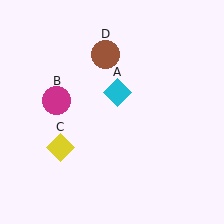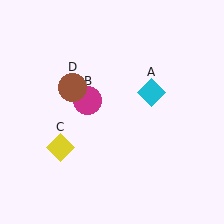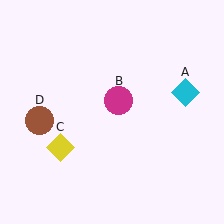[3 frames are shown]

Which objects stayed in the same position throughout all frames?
Yellow diamond (object C) remained stationary.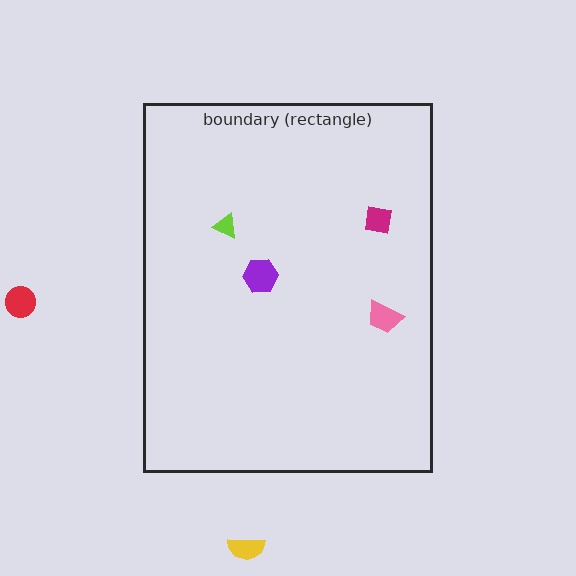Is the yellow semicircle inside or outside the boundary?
Outside.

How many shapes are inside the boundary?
4 inside, 2 outside.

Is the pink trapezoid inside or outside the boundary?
Inside.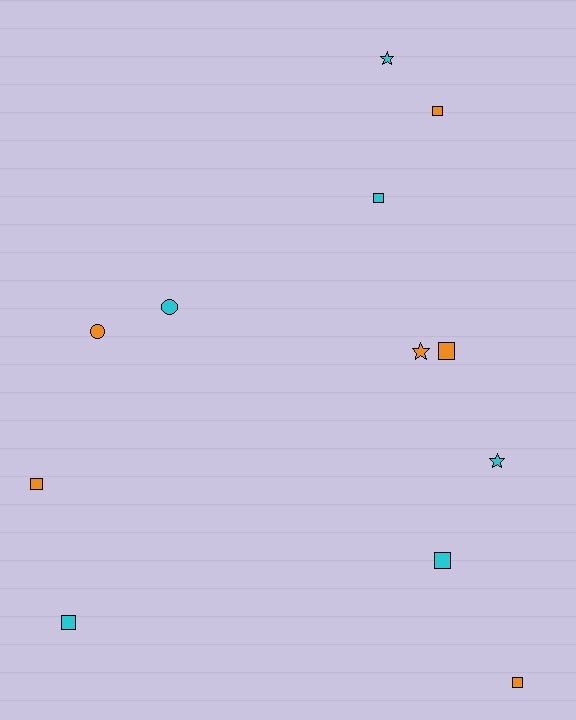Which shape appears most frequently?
Square, with 7 objects.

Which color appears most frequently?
Cyan, with 6 objects.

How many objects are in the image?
There are 12 objects.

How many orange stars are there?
There is 1 orange star.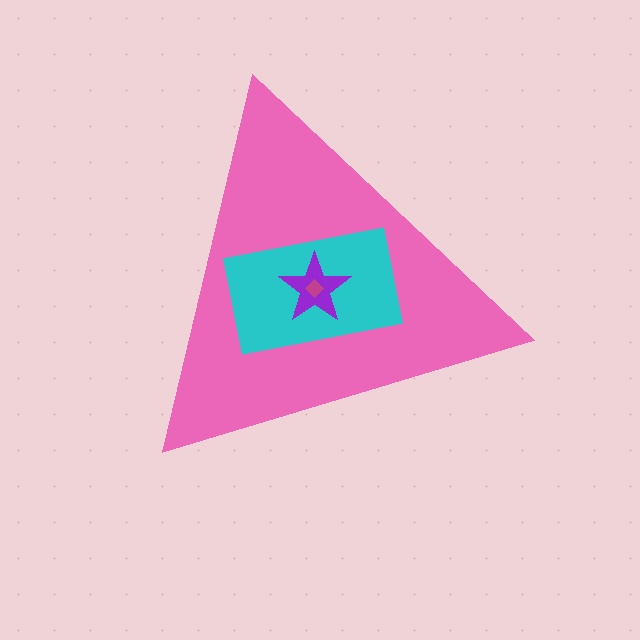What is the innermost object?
The magenta diamond.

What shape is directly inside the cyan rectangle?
The purple star.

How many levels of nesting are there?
4.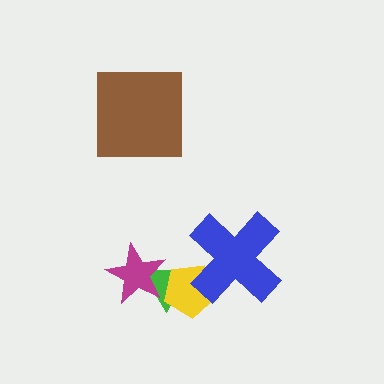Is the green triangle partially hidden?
Yes, it is partially covered by another shape.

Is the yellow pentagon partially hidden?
Yes, it is partially covered by another shape.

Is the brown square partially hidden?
No, no other shape covers it.